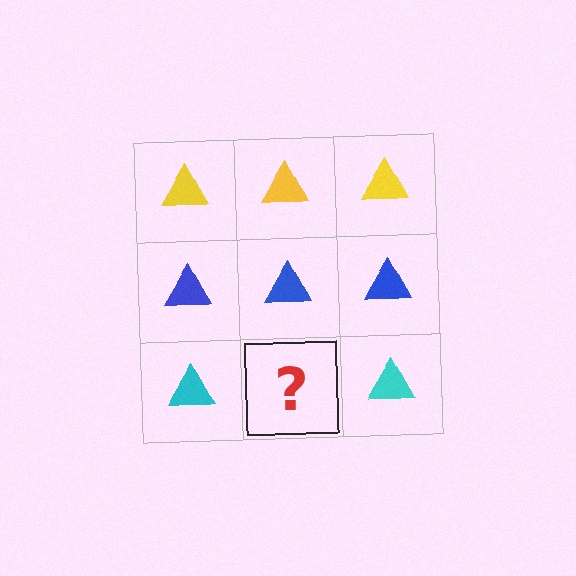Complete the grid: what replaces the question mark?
The question mark should be replaced with a cyan triangle.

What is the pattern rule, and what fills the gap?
The rule is that each row has a consistent color. The gap should be filled with a cyan triangle.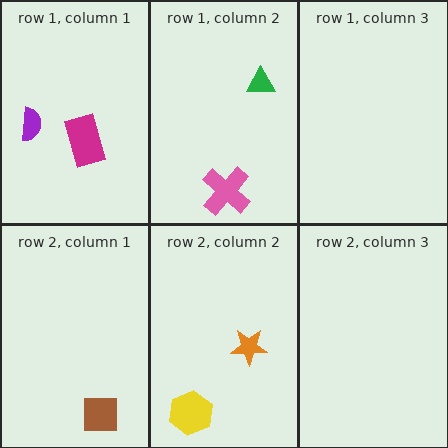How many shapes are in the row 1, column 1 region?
2.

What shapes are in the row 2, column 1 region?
The brown square.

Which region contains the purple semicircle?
The row 1, column 1 region.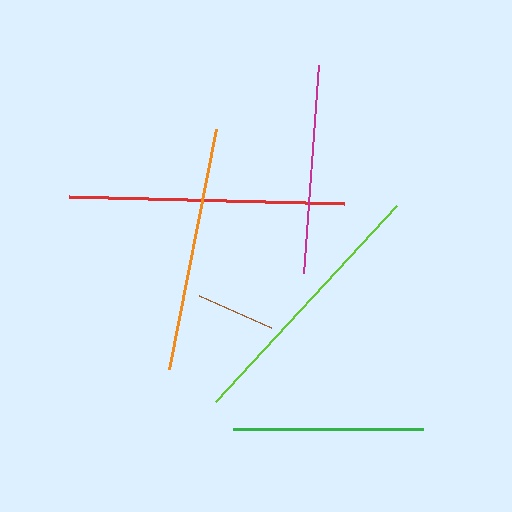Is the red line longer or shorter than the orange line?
The red line is longer than the orange line.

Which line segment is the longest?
The red line is the longest at approximately 275 pixels.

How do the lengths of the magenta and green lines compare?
The magenta and green lines are approximately the same length.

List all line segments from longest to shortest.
From longest to shortest: red, lime, orange, magenta, green, brown.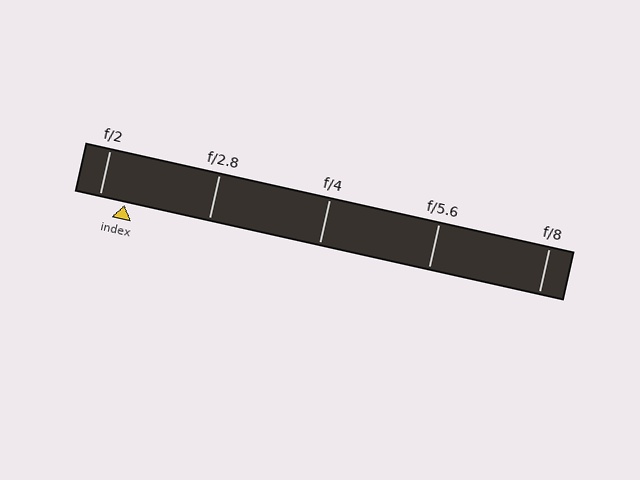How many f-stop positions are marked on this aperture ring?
There are 5 f-stop positions marked.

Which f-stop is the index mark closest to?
The index mark is closest to f/2.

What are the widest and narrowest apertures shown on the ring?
The widest aperture shown is f/2 and the narrowest is f/8.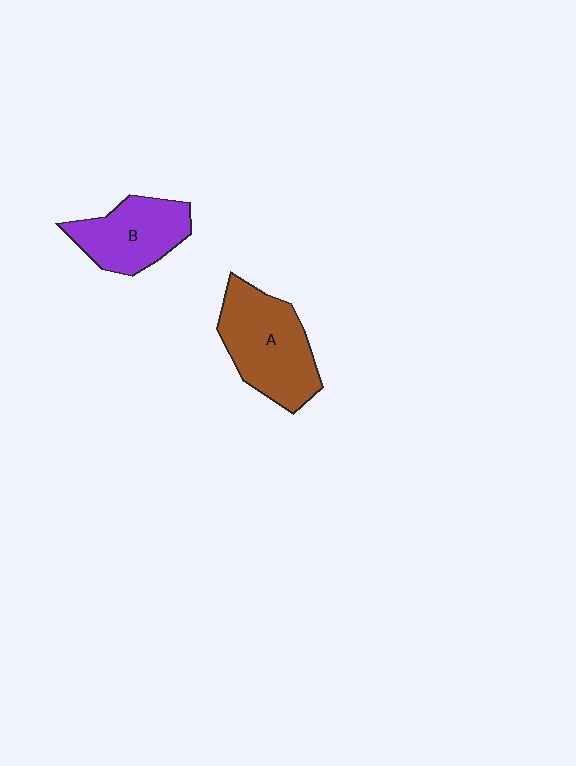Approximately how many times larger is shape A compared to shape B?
Approximately 1.3 times.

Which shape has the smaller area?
Shape B (purple).